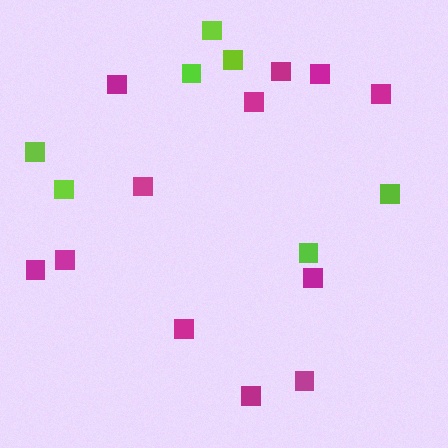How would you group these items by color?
There are 2 groups: one group of magenta squares (12) and one group of lime squares (7).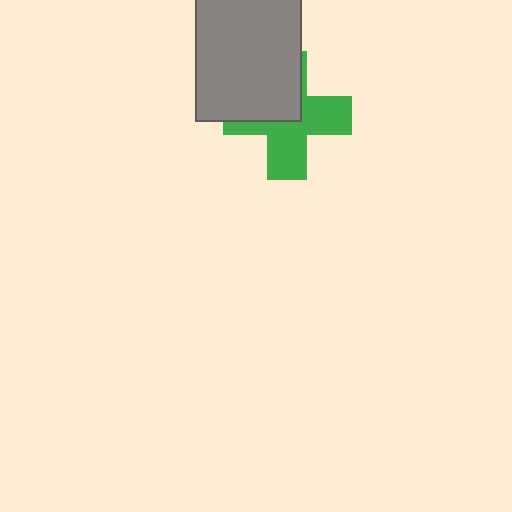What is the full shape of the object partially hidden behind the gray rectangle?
The partially hidden object is a green cross.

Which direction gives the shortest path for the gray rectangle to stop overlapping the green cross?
Moving toward the upper-left gives the shortest separation.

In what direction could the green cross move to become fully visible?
The green cross could move toward the lower-right. That would shift it out from behind the gray rectangle entirely.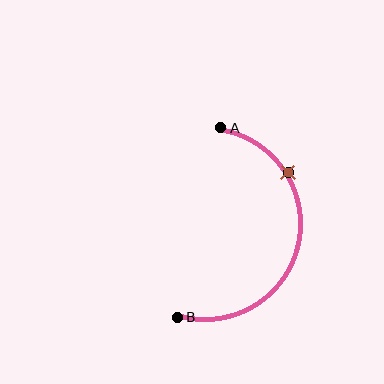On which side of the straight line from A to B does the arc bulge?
The arc bulges to the right of the straight line connecting A and B.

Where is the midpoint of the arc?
The arc midpoint is the point on the curve farthest from the straight line joining A and B. It sits to the right of that line.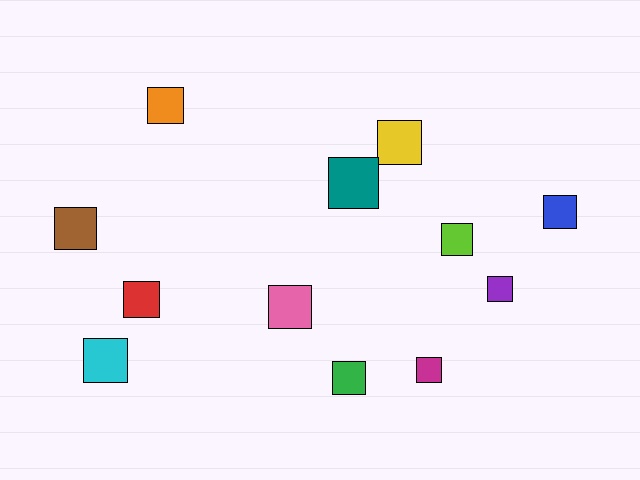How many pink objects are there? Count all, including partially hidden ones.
There is 1 pink object.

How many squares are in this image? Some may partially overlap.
There are 12 squares.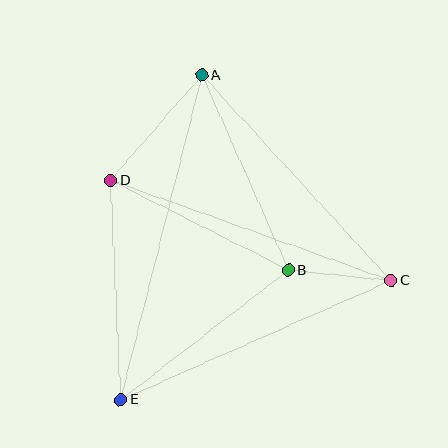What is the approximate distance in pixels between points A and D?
The distance between A and D is approximately 139 pixels.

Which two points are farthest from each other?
Points A and E are farthest from each other.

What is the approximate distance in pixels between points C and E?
The distance between C and E is approximately 296 pixels.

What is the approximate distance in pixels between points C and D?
The distance between C and D is approximately 298 pixels.